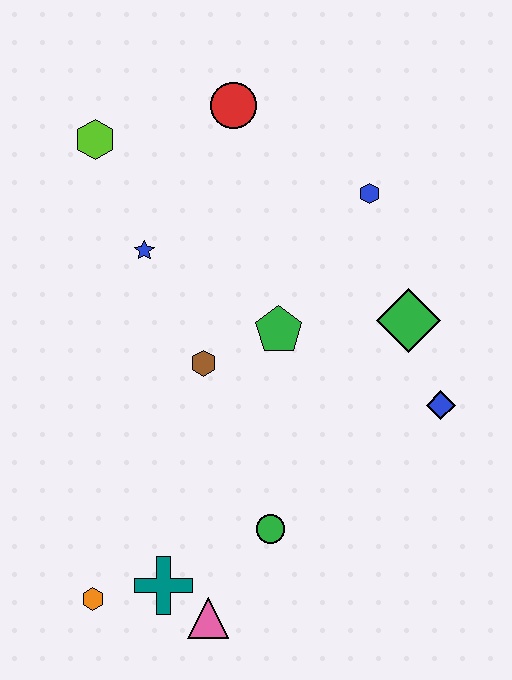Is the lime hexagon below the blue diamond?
No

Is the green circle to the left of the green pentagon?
Yes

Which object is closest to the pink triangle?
The teal cross is closest to the pink triangle.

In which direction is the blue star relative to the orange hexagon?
The blue star is above the orange hexagon.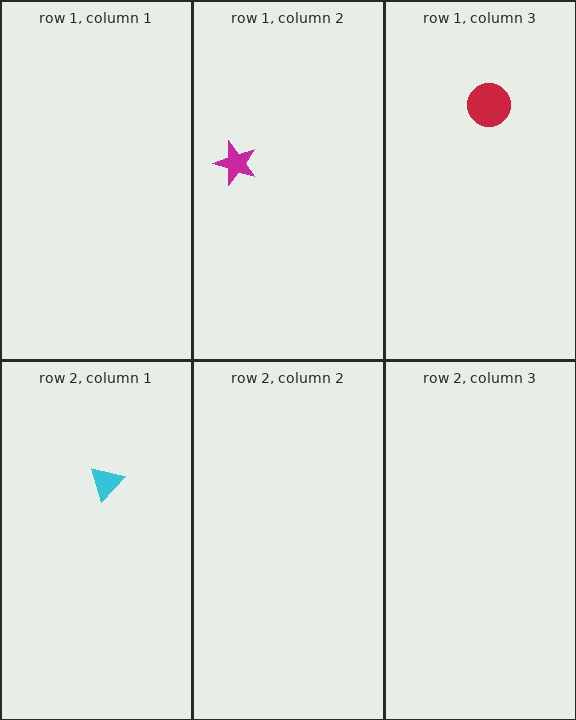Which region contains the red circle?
The row 1, column 3 region.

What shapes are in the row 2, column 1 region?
The cyan triangle.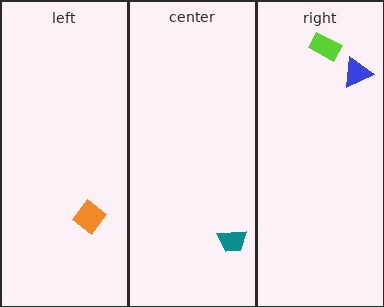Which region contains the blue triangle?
The right region.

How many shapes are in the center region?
1.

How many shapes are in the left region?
1.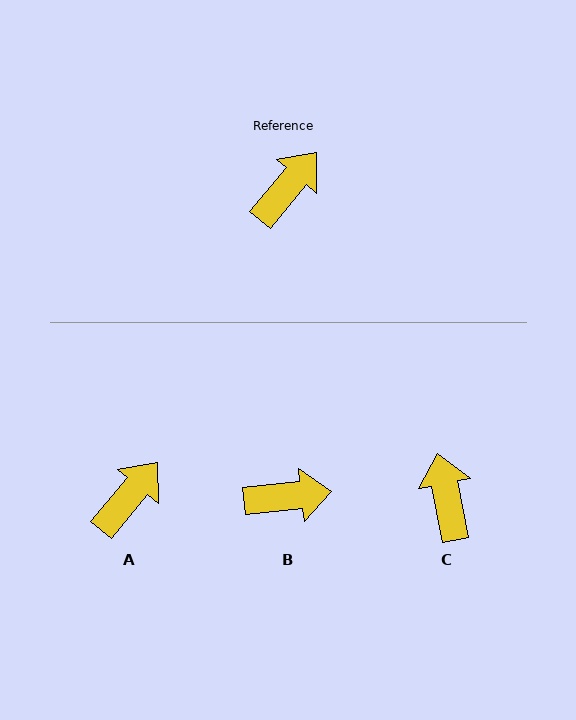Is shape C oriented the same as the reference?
No, it is off by about 51 degrees.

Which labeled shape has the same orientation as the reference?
A.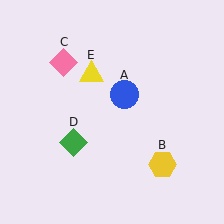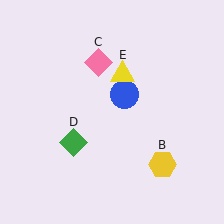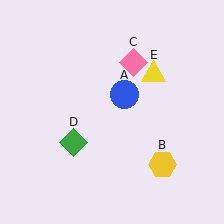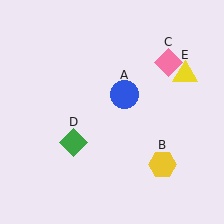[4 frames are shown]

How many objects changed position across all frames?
2 objects changed position: pink diamond (object C), yellow triangle (object E).